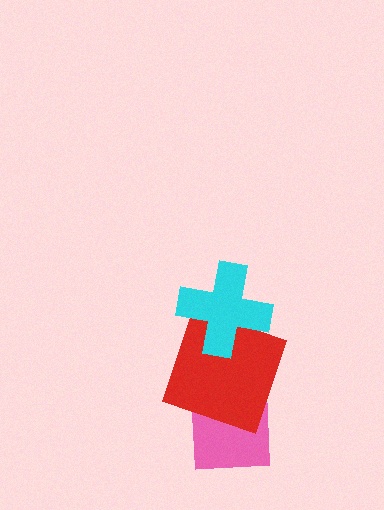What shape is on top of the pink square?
The red square is on top of the pink square.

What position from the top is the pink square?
The pink square is 3rd from the top.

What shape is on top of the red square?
The cyan cross is on top of the red square.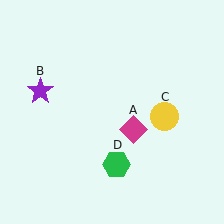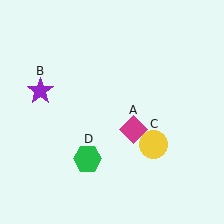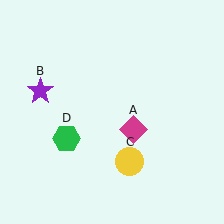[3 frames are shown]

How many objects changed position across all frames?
2 objects changed position: yellow circle (object C), green hexagon (object D).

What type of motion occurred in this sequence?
The yellow circle (object C), green hexagon (object D) rotated clockwise around the center of the scene.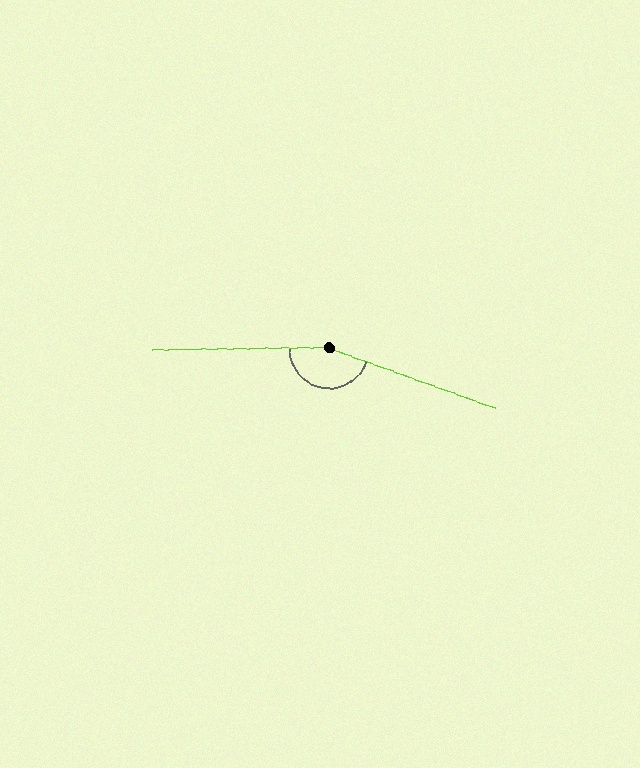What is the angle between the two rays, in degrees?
Approximately 159 degrees.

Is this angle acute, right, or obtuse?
It is obtuse.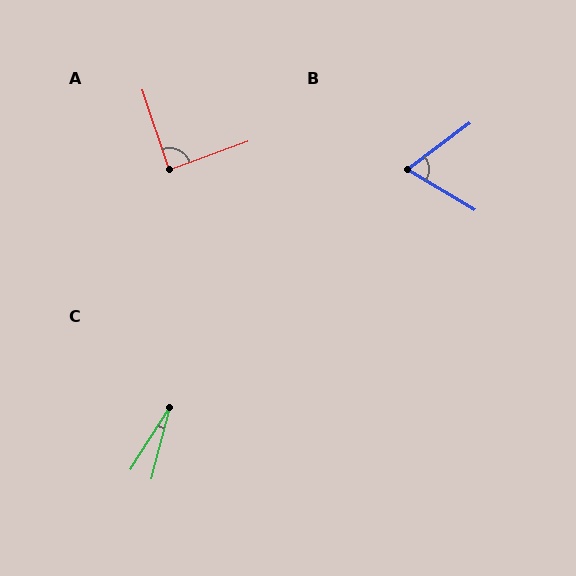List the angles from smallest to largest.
C (17°), B (67°), A (88°).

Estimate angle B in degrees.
Approximately 67 degrees.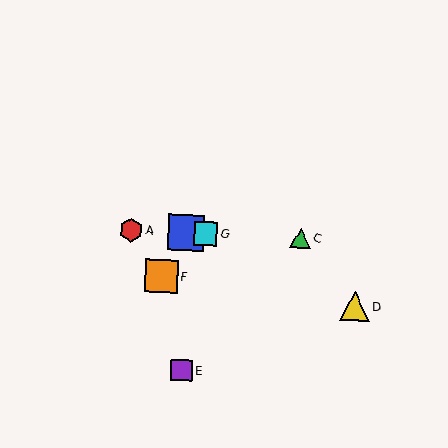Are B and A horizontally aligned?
Yes, both are at y≈233.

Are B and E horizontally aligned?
No, B is at y≈233 and E is at y≈370.